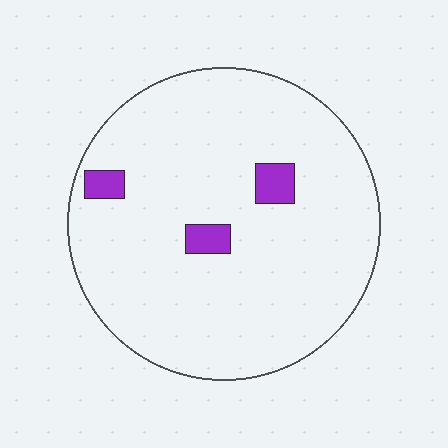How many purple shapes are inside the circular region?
3.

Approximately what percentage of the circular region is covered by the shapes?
Approximately 5%.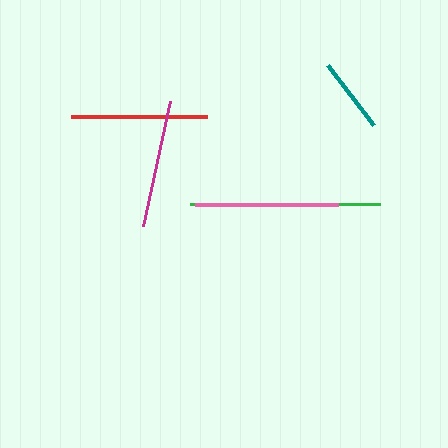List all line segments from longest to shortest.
From longest to shortest: green, pink, red, magenta, teal.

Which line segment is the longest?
The green line is the longest at approximately 190 pixels.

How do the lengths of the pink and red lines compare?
The pink and red lines are approximately the same length.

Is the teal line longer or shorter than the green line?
The green line is longer than the teal line.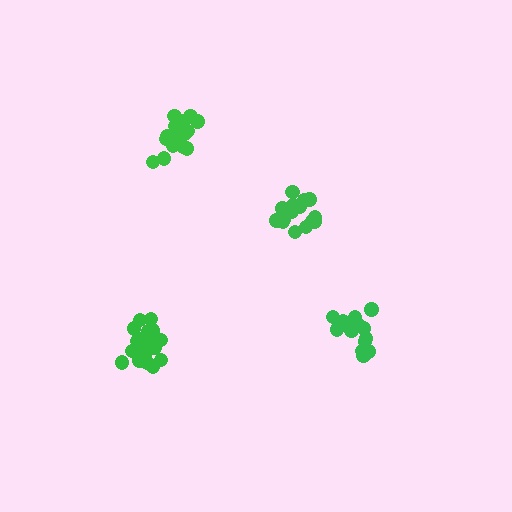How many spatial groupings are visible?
There are 4 spatial groupings.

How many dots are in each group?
Group 1: 19 dots, Group 2: 16 dots, Group 3: 16 dots, Group 4: 17 dots (68 total).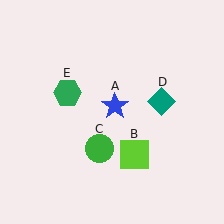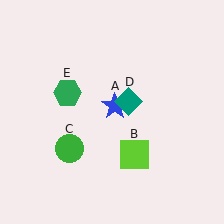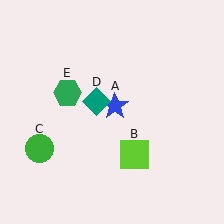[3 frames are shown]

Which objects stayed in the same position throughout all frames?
Blue star (object A) and lime square (object B) and green hexagon (object E) remained stationary.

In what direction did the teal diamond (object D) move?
The teal diamond (object D) moved left.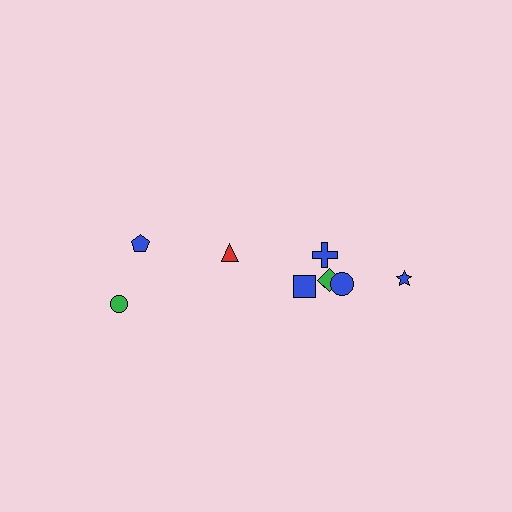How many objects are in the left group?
There are 3 objects.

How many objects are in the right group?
There are 6 objects.